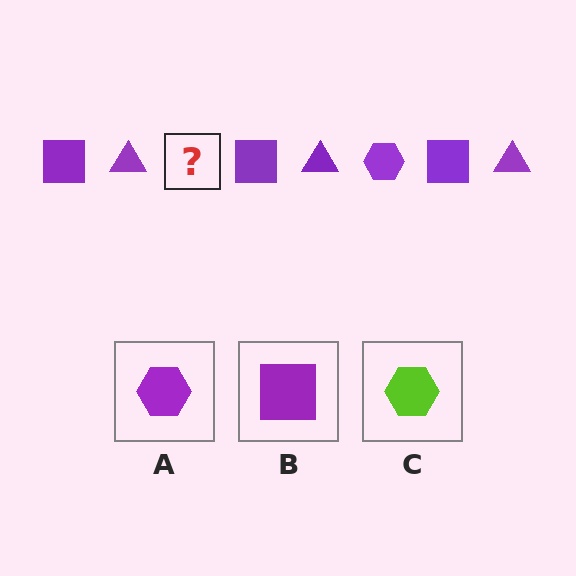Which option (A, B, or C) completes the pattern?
A.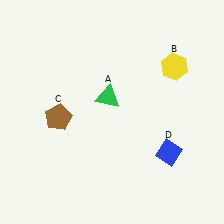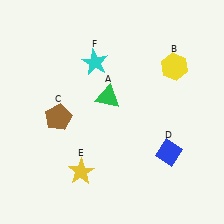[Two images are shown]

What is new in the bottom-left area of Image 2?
A yellow star (E) was added in the bottom-left area of Image 2.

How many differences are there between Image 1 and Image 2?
There are 2 differences between the two images.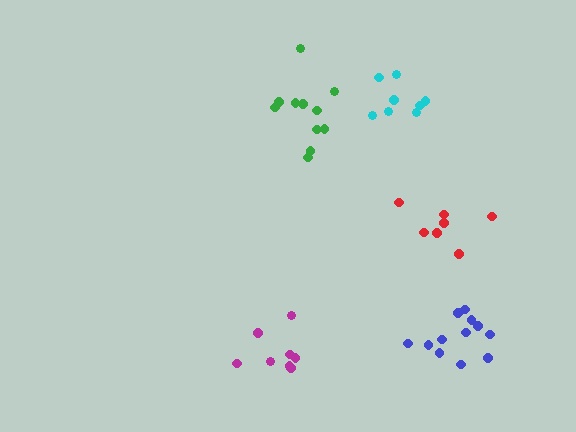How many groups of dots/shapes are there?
There are 5 groups.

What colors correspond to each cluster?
The clusters are colored: green, red, magenta, cyan, blue.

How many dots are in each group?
Group 1: 11 dots, Group 2: 7 dots, Group 3: 8 dots, Group 4: 8 dots, Group 5: 12 dots (46 total).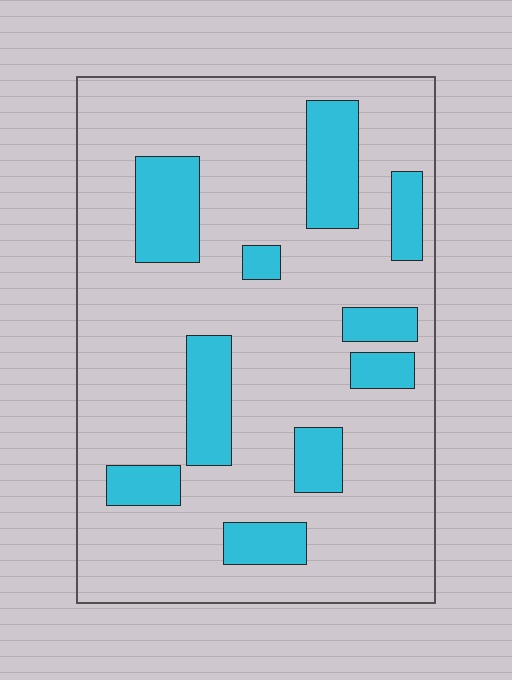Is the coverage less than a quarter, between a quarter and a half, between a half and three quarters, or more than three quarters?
Less than a quarter.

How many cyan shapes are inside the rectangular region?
10.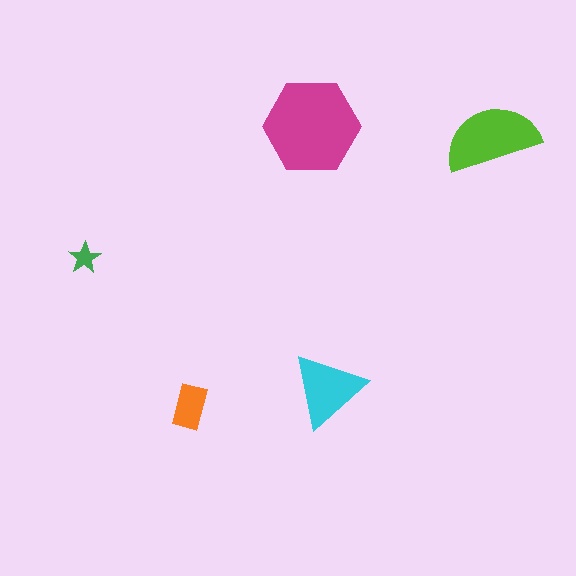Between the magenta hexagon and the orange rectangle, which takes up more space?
The magenta hexagon.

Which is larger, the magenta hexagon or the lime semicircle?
The magenta hexagon.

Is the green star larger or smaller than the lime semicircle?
Smaller.